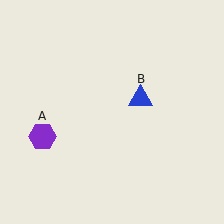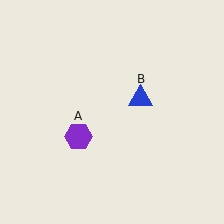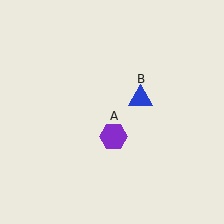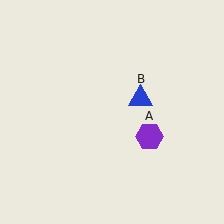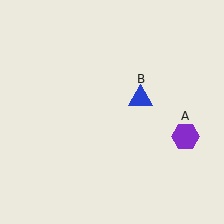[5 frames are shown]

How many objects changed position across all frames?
1 object changed position: purple hexagon (object A).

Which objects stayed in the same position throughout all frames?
Blue triangle (object B) remained stationary.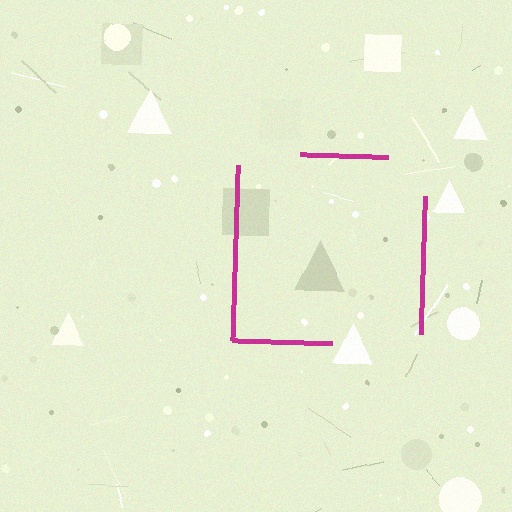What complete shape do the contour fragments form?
The contour fragments form a square.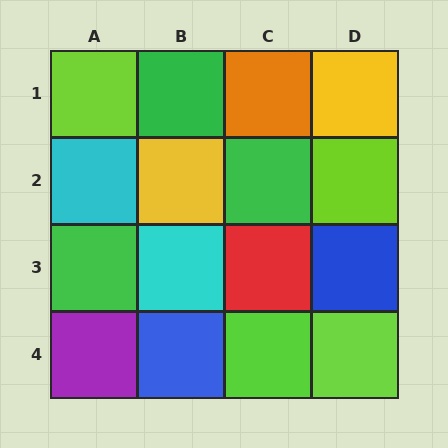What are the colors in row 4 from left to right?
Purple, blue, lime, lime.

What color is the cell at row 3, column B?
Cyan.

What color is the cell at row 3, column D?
Blue.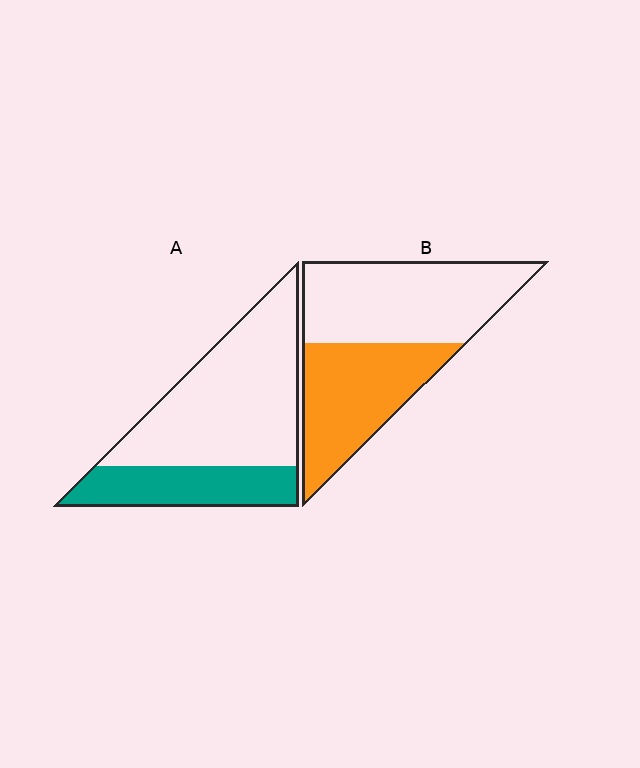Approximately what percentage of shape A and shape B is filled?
A is approximately 30% and B is approximately 45%.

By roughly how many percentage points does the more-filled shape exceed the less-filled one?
By roughly 15 percentage points (B over A).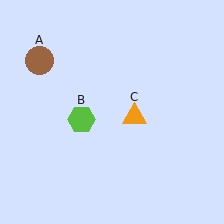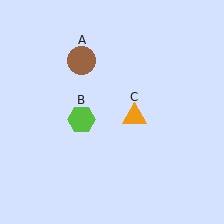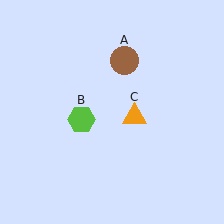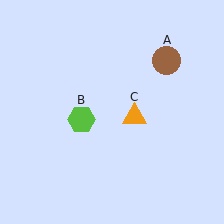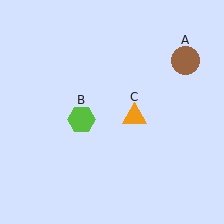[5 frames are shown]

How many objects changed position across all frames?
1 object changed position: brown circle (object A).